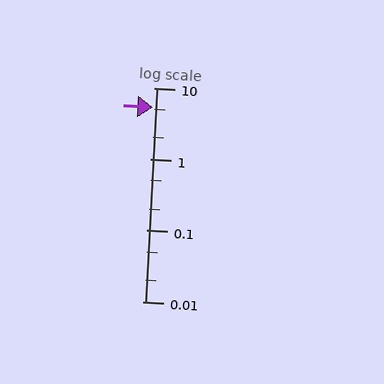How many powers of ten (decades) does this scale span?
The scale spans 3 decades, from 0.01 to 10.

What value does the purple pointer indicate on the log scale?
The pointer indicates approximately 5.4.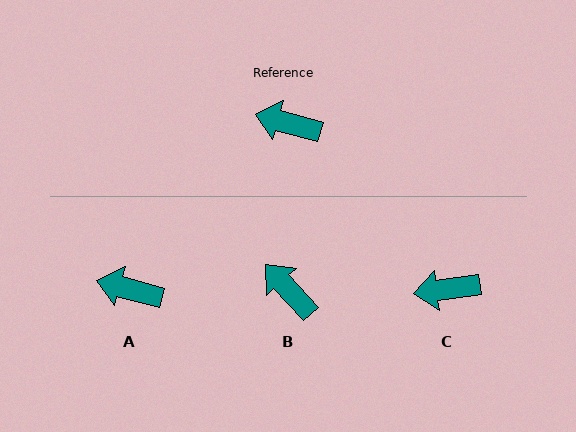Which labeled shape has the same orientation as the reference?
A.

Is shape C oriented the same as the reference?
No, it is off by about 23 degrees.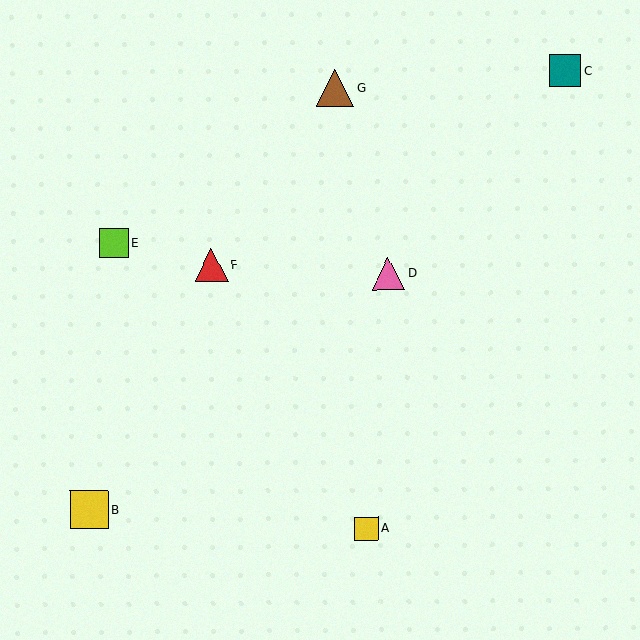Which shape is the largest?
The yellow square (labeled B) is the largest.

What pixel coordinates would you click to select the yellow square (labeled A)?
Click at (366, 529) to select the yellow square A.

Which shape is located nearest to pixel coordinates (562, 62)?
The teal square (labeled C) at (565, 70) is nearest to that location.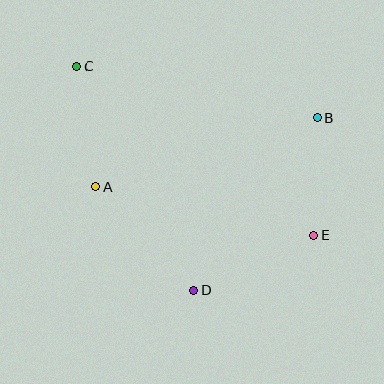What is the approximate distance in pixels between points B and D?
The distance between B and D is approximately 212 pixels.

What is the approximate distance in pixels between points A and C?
The distance between A and C is approximately 123 pixels.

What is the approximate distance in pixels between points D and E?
The distance between D and E is approximately 131 pixels.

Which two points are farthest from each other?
Points C and E are farthest from each other.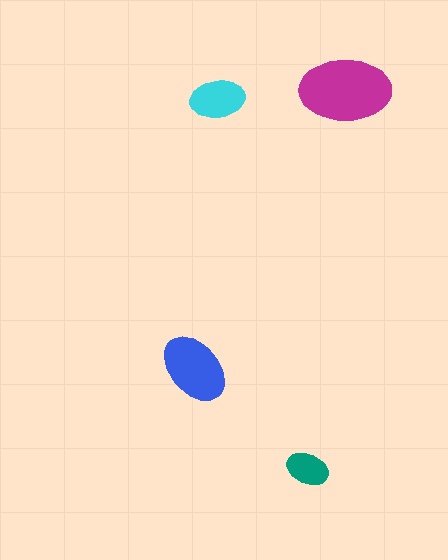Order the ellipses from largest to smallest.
the magenta one, the blue one, the cyan one, the teal one.